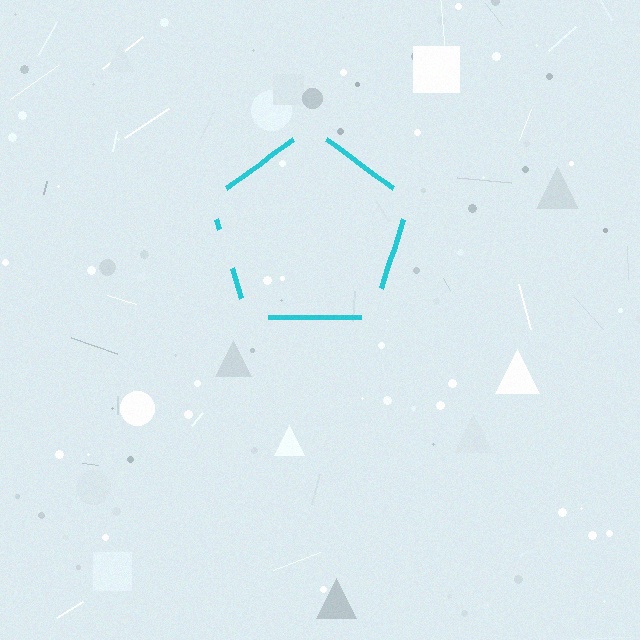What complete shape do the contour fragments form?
The contour fragments form a pentagon.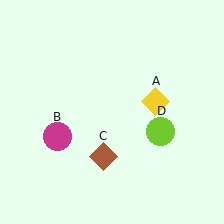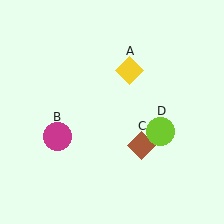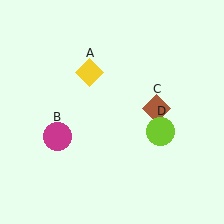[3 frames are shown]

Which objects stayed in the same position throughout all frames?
Magenta circle (object B) and lime circle (object D) remained stationary.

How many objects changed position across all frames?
2 objects changed position: yellow diamond (object A), brown diamond (object C).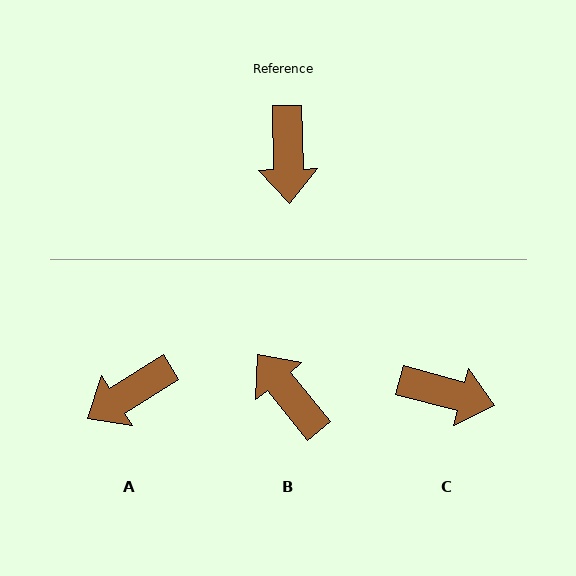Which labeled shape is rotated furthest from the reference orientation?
B, about 143 degrees away.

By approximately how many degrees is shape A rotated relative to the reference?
Approximately 59 degrees clockwise.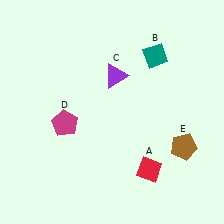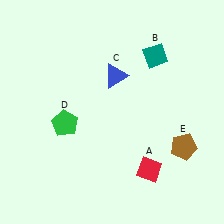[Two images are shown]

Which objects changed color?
C changed from purple to blue. D changed from magenta to green.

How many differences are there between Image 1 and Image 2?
There are 2 differences between the two images.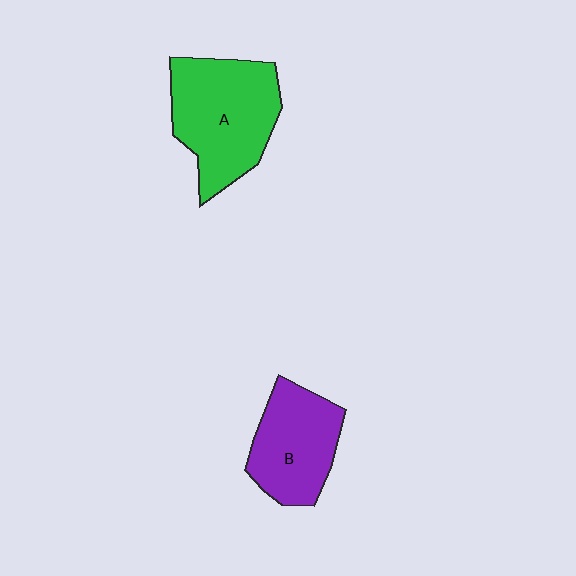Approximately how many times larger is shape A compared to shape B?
Approximately 1.3 times.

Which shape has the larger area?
Shape A (green).